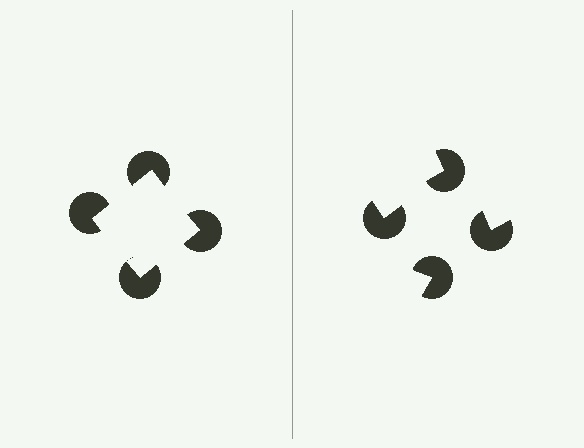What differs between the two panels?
The pac-man discs are positioned identically on both sides; only the wedge orientations differ. On the left they align to a square; on the right they are misaligned.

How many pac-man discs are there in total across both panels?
8 — 4 on each side.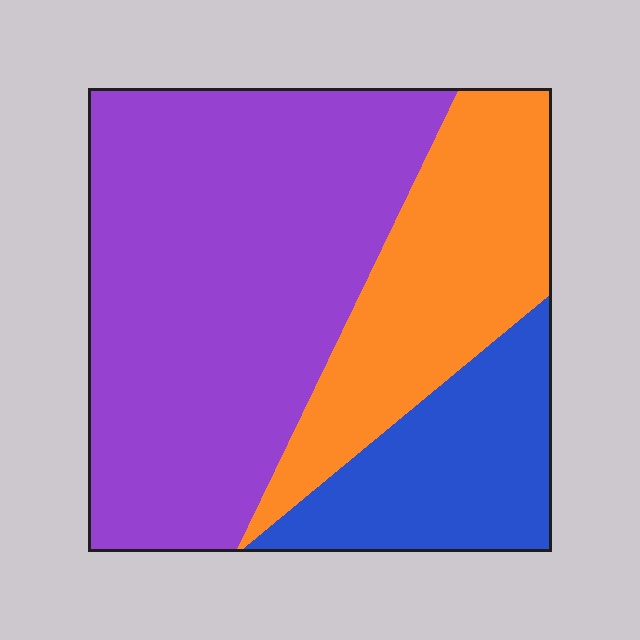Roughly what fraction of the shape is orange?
Orange takes up about one quarter (1/4) of the shape.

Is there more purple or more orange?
Purple.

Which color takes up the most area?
Purple, at roughly 55%.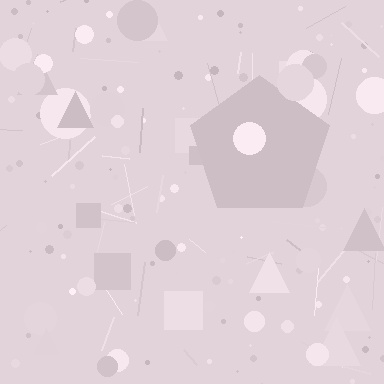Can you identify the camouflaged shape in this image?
The camouflaged shape is a pentagon.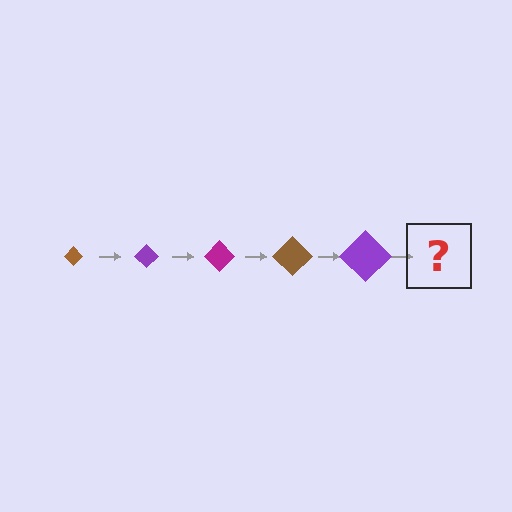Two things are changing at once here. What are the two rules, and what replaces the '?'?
The two rules are that the diamond grows larger each step and the color cycles through brown, purple, and magenta. The '?' should be a magenta diamond, larger than the previous one.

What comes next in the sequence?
The next element should be a magenta diamond, larger than the previous one.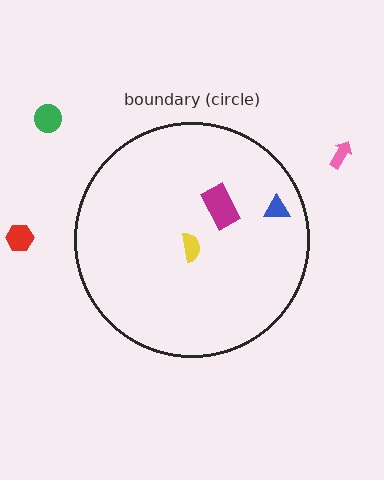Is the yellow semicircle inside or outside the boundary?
Inside.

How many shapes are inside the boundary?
3 inside, 3 outside.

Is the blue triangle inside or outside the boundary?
Inside.